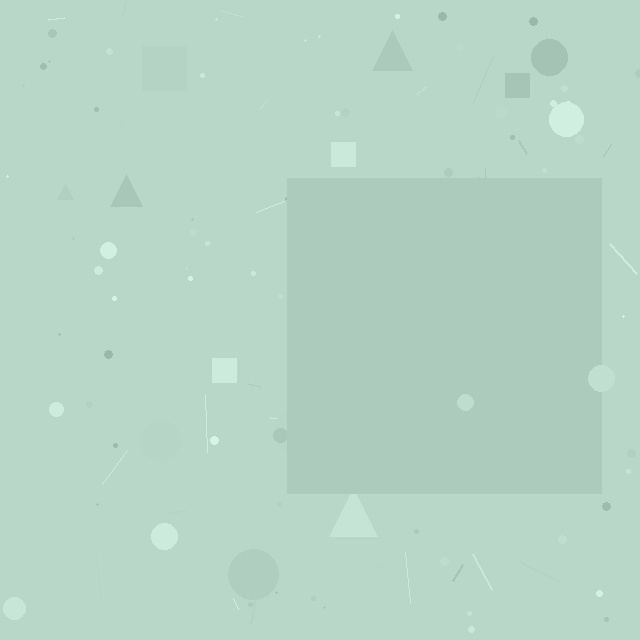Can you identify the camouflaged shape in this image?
The camouflaged shape is a square.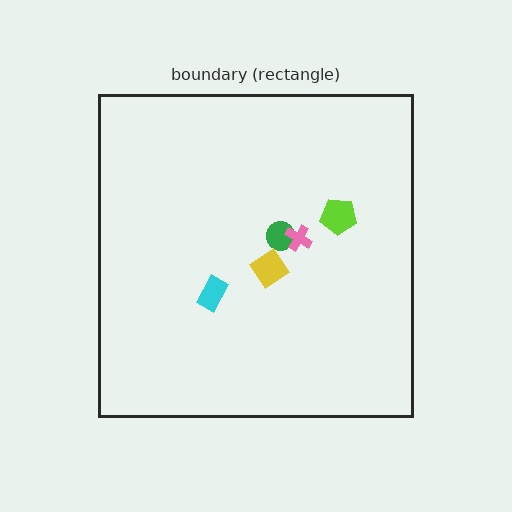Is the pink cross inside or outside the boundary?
Inside.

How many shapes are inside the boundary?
5 inside, 0 outside.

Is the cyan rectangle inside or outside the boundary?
Inside.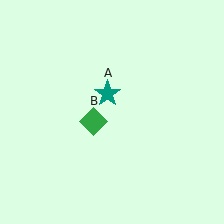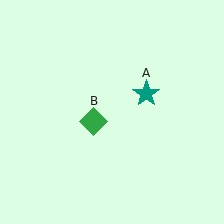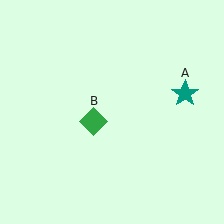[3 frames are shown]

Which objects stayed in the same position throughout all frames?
Green diamond (object B) remained stationary.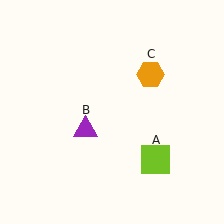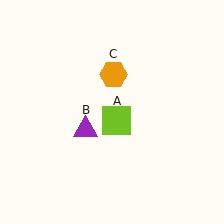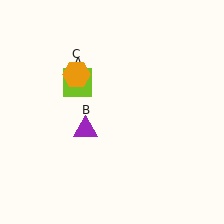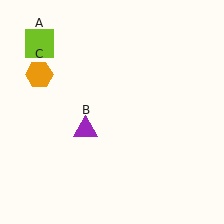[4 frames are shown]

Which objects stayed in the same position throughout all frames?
Purple triangle (object B) remained stationary.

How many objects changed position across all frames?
2 objects changed position: lime square (object A), orange hexagon (object C).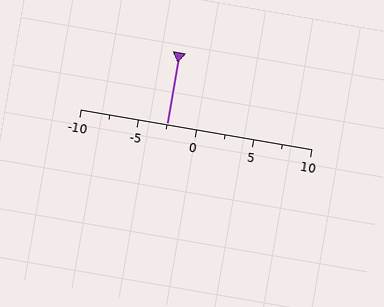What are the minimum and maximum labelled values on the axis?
The axis runs from -10 to 10.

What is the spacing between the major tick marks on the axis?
The major ticks are spaced 5 apart.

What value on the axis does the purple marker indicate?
The marker indicates approximately -2.5.